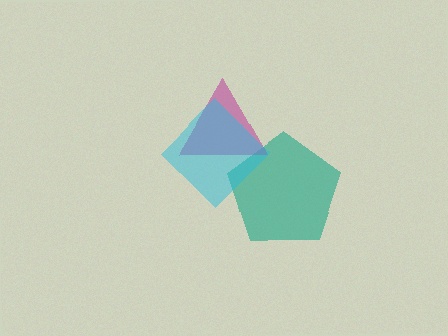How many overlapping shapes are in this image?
There are 3 overlapping shapes in the image.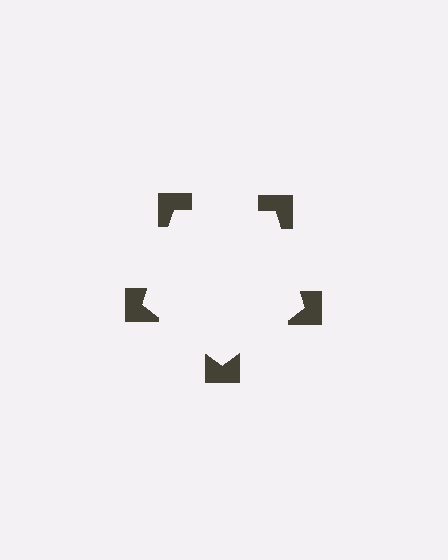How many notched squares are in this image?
There are 5 — one at each vertex of the illusory pentagon.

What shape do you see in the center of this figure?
An illusory pentagon — its edges are inferred from the aligned wedge cuts in the notched squares, not physically drawn.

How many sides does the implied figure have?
5 sides.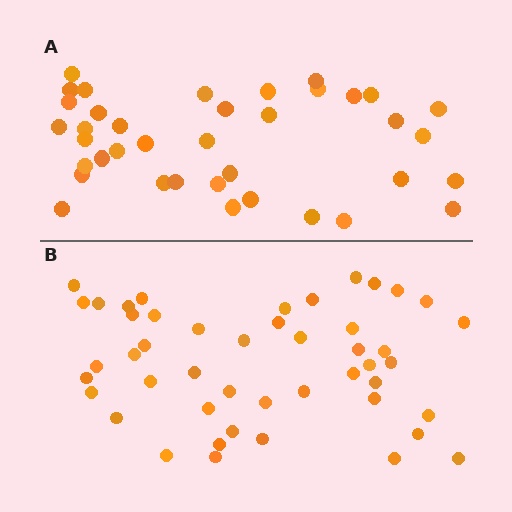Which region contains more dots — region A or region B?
Region B (the bottom region) has more dots.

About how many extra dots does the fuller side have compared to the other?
Region B has roughly 8 or so more dots than region A.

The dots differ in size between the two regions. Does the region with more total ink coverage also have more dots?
No. Region A has more total ink coverage because its dots are larger, but region B actually contains more individual dots. Total area can be misleading — the number of items is what matters here.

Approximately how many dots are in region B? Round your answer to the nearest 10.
About 50 dots. (The exact count is 47, which rounds to 50.)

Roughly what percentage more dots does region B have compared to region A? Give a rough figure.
About 25% more.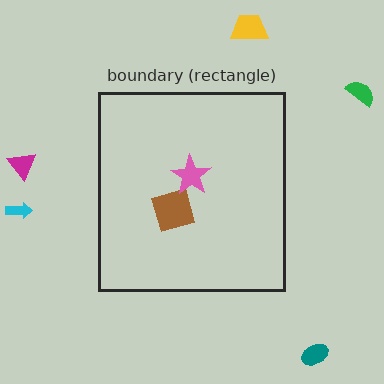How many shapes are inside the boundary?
2 inside, 5 outside.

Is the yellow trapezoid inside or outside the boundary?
Outside.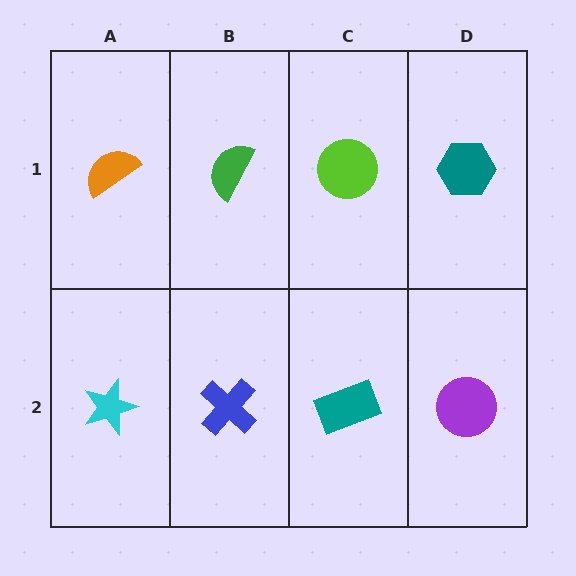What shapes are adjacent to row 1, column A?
A cyan star (row 2, column A), a green semicircle (row 1, column B).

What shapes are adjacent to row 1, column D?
A purple circle (row 2, column D), a lime circle (row 1, column C).